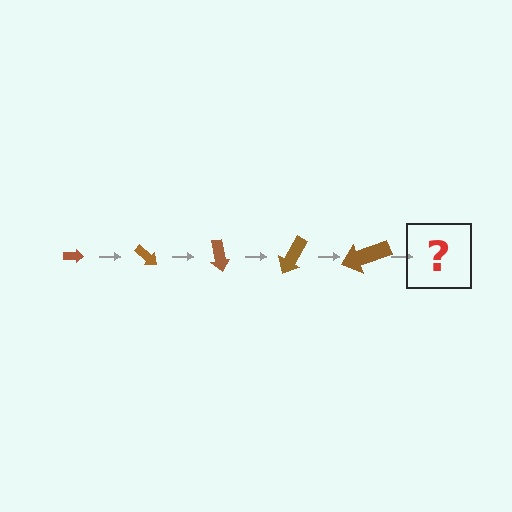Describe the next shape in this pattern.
It should be an arrow, larger than the previous one and rotated 200 degrees from the start.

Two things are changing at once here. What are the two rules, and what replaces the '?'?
The two rules are that the arrow grows larger each step and it rotates 40 degrees each step. The '?' should be an arrow, larger than the previous one and rotated 200 degrees from the start.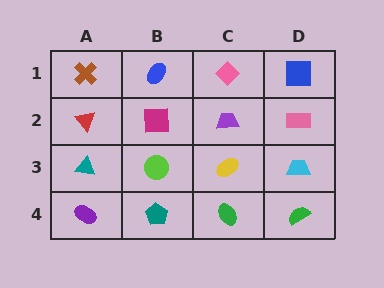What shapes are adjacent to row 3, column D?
A pink rectangle (row 2, column D), a green semicircle (row 4, column D), a yellow ellipse (row 3, column C).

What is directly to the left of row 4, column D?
A green ellipse.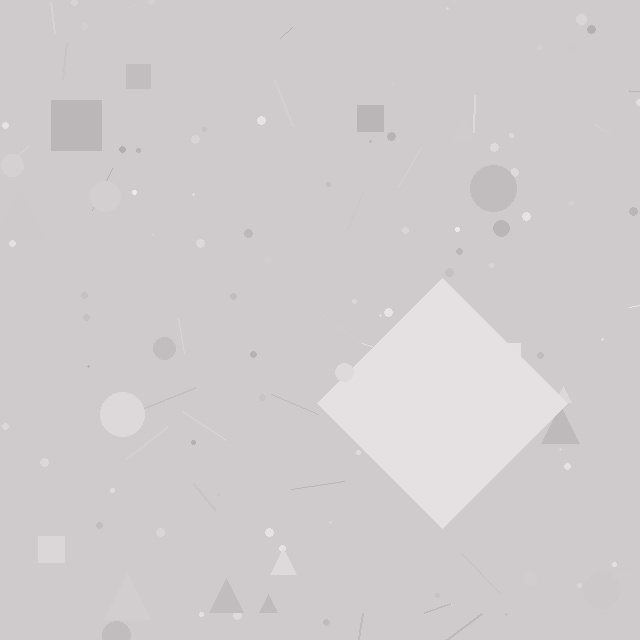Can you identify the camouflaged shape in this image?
The camouflaged shape is a diamond.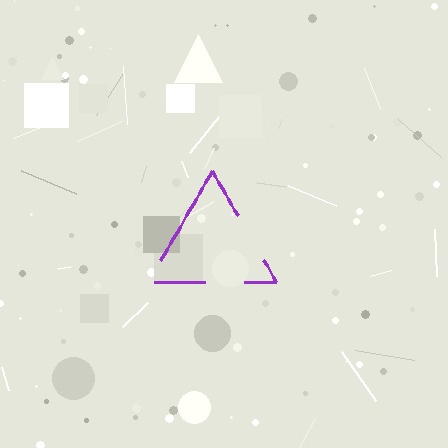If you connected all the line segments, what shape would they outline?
They would outline a triangle.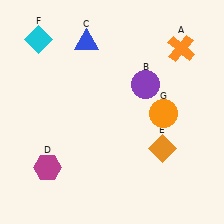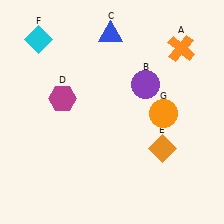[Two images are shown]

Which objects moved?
The objects that moved are: the blue triangle (C), the magenta hexagon (D).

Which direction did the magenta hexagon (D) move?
The magenta hexagon (D) moved up.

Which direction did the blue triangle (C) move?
The blue triangle (C) moved right.